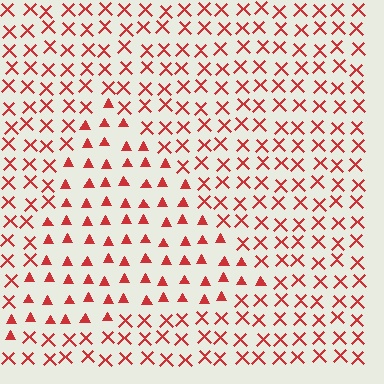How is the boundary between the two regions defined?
The boundary is defined by a change in element shape: triangles inside vs. X marks outside. All elements share the same color and spacing.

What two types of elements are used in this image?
The image uses triangles inside the triangle region and X marks outside it.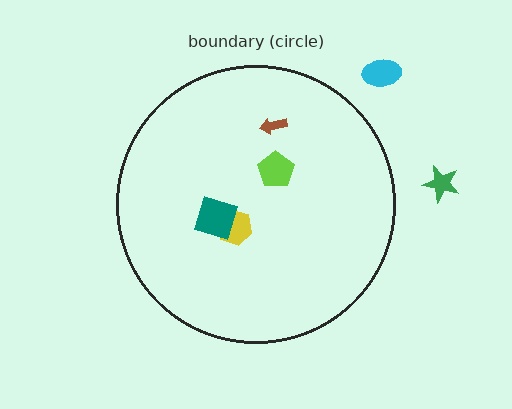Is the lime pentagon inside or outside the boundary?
Inside.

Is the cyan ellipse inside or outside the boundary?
Outside.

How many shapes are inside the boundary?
4 inside, 2 outside.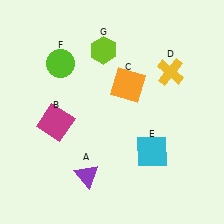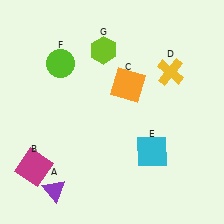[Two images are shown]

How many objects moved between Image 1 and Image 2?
2 objects moved between the two images.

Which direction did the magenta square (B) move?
The magenta square (B) moved down.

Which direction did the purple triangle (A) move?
The purple triangle (A) moved left.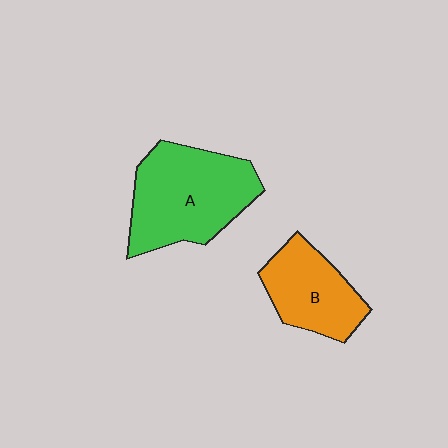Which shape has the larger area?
Shape A (green).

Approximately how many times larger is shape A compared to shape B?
Approximately 1.5 times.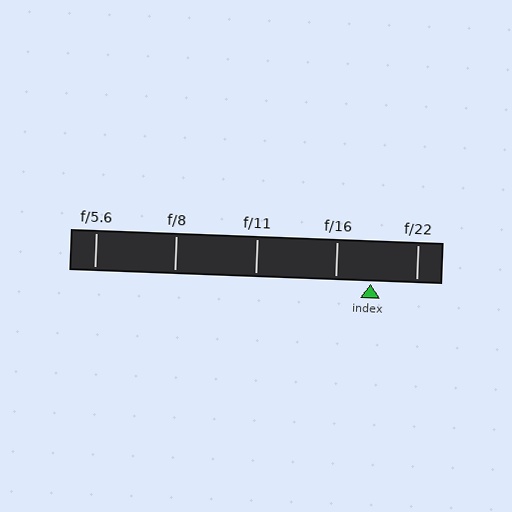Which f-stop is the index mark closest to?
The index mark is closest to f/16.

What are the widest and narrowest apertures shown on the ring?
The widest aperture shown is f/5.6 and the narrowest is f/22.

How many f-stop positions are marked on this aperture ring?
There are 5 f-stop positions marked.